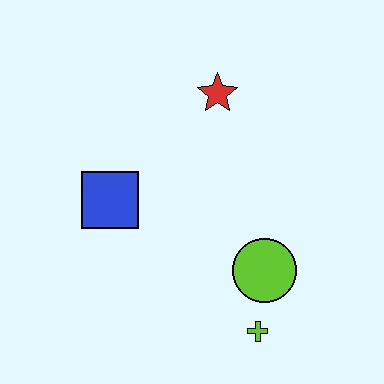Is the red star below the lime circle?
No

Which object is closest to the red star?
The blue square is closest to the red star.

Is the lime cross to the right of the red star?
Yes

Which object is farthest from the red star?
The lime cross is farthest from the red star.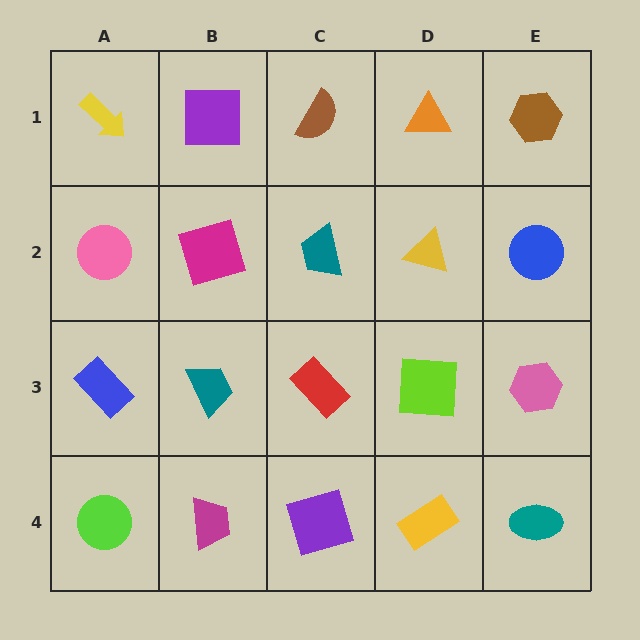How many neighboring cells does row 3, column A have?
3.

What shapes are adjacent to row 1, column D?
A yellow triangle (row 2, column D), a brown semicircle (row 1, column C), a brown hexagon (row 1, column E).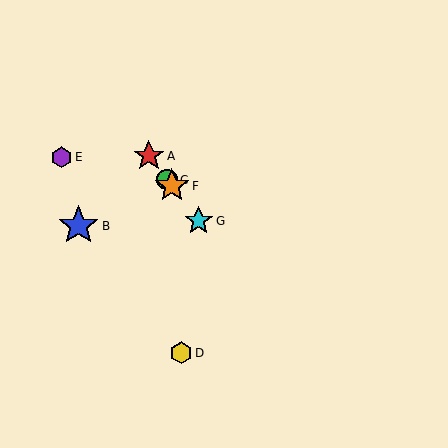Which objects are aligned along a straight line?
Objects A, C, F, G are aligned along a straight line.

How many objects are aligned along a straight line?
4 objects (A, C, F, G) are aligned along a straight line.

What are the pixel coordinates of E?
Object E is at (62, 157).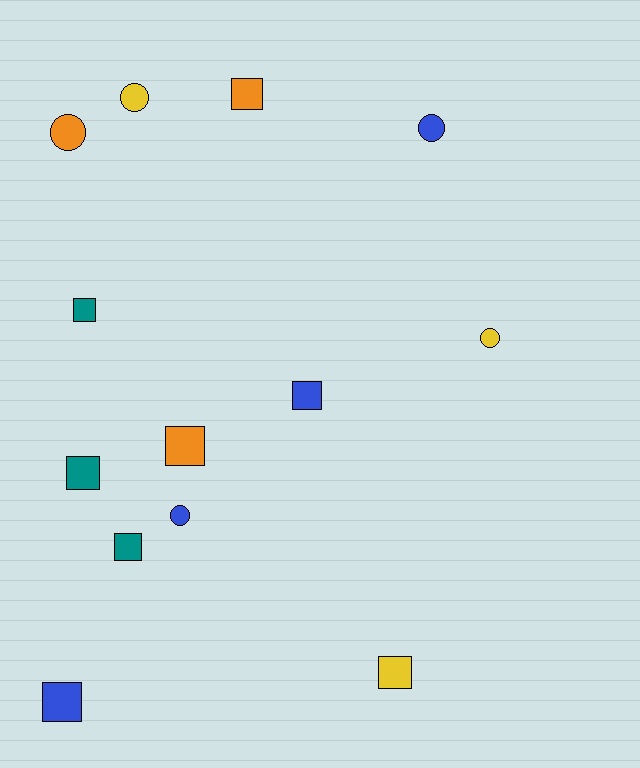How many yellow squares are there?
There is 1 yellow square.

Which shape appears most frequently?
Square, with 8 objects.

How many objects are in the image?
There are 13 objects.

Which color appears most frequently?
Blue, with 4 objects.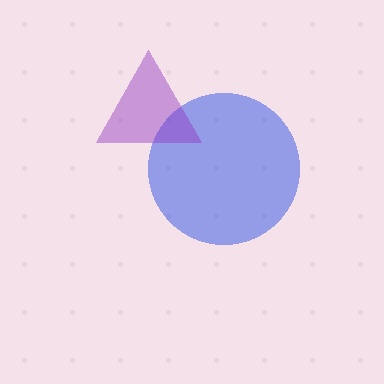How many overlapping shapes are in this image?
There are 2 overlapping shapes in the image.